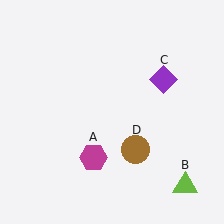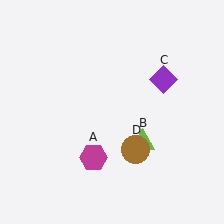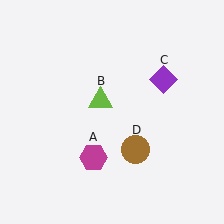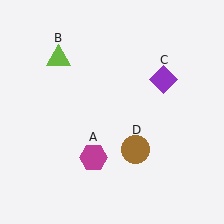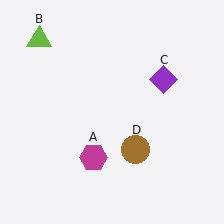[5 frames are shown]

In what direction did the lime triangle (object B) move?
The lime triangle (object B) moved up and to the left.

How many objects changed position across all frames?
1 object changed position: lime triangle (object B).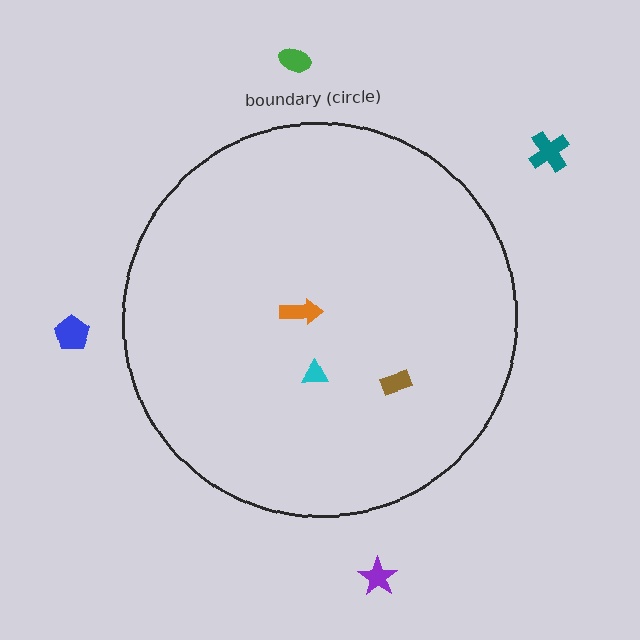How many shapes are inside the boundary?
3 inside, 4 outside.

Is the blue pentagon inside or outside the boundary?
Outside.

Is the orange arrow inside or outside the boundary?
Inside.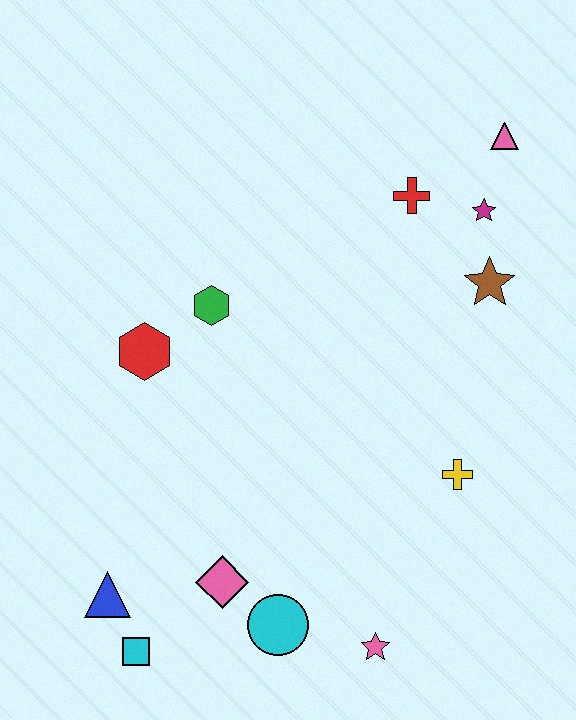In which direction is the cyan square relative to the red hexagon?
The cyan square is below the red hexagon.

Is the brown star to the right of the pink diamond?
Yes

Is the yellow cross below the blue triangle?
No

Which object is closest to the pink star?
The cyan circle is closest to the pink star.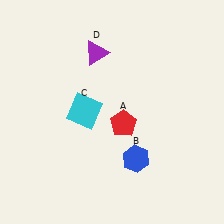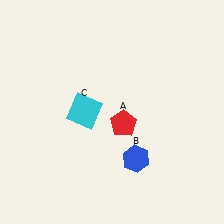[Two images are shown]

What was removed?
The purple triangle (D) was removed in Image 2.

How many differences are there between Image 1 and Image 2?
There is 1 difference between the two images.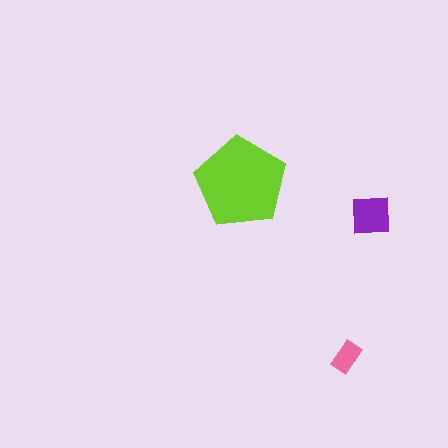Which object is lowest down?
The pink rectangle is bottommost.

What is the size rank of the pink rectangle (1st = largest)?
3rd.